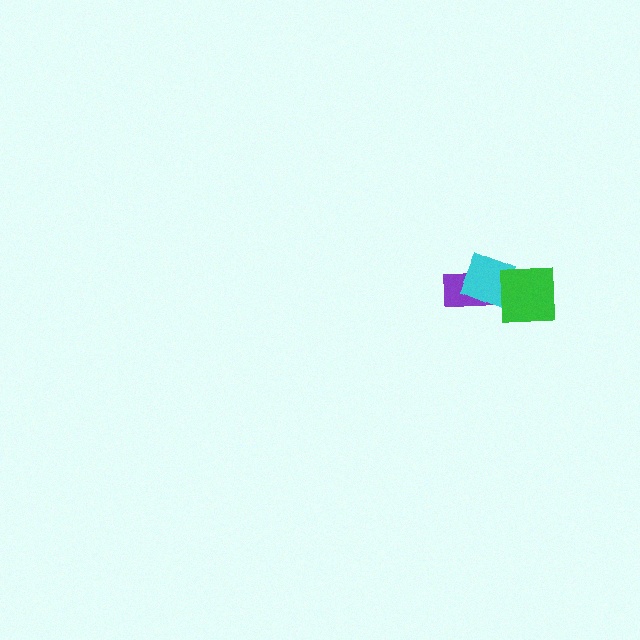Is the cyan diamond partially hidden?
Yes, it is partially covered by another shape.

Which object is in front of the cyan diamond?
The green square is in front of the cyan diamond.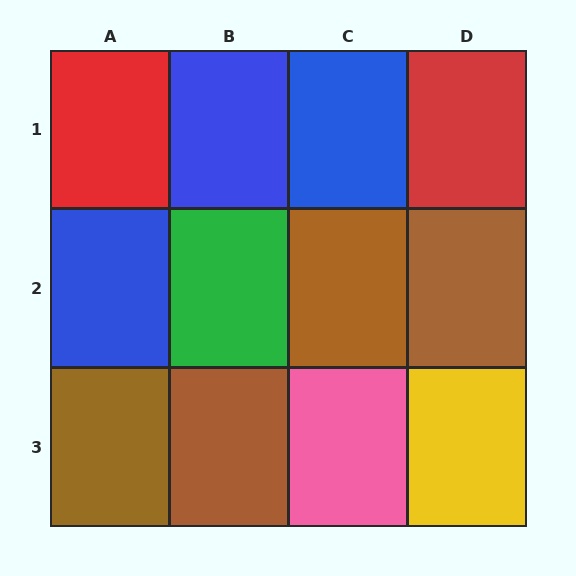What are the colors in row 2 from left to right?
Blue, green, brown, brown.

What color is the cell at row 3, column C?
Pink.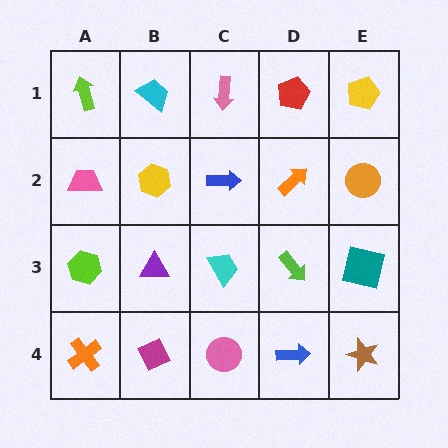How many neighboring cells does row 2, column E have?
3.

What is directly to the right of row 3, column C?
A lime arrow.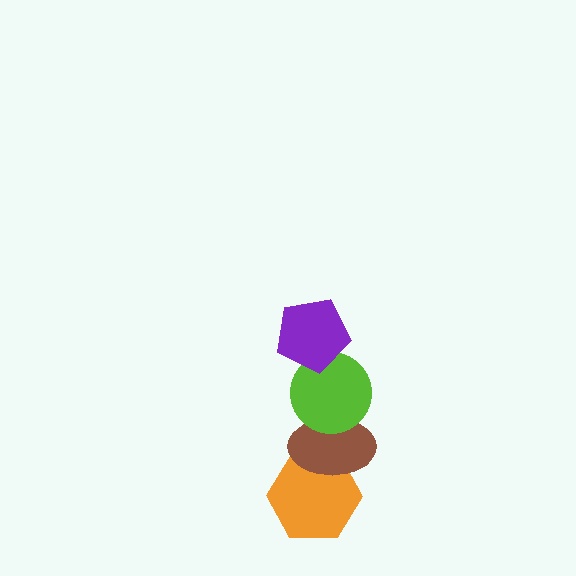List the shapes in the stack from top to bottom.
From top to bottom: the purple pentagon, the lime circle, the brown ellipse, the orange hexagon.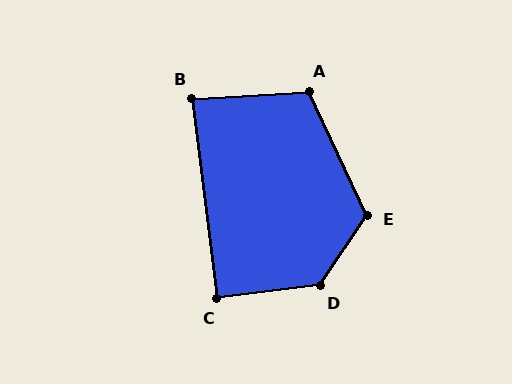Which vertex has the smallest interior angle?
B, at approximately 86 degrees.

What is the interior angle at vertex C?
Approximately 90 degrees (approximately right).